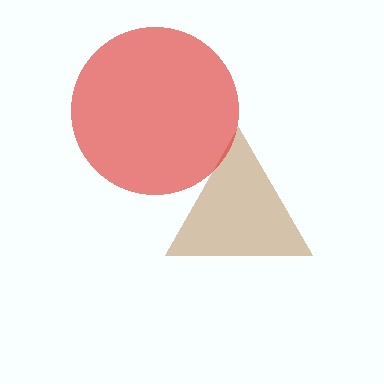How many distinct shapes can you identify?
There are 2 distinct shapes: a brown triangle, a red circle.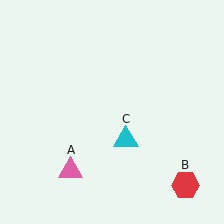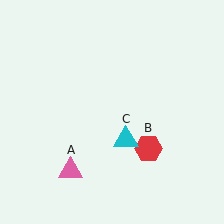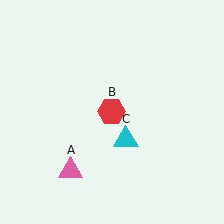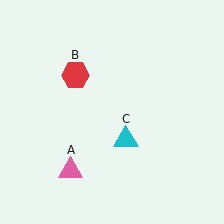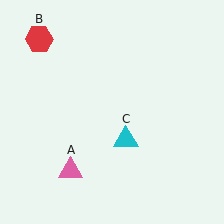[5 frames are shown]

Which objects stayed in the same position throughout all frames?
Pink triangle (object A) and cyan triangle (object C) remained stationary.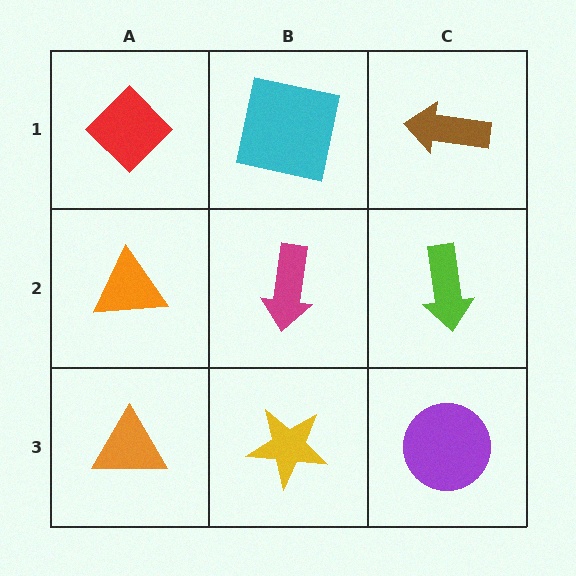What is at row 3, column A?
An orange triangle.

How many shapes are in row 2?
3 shapes.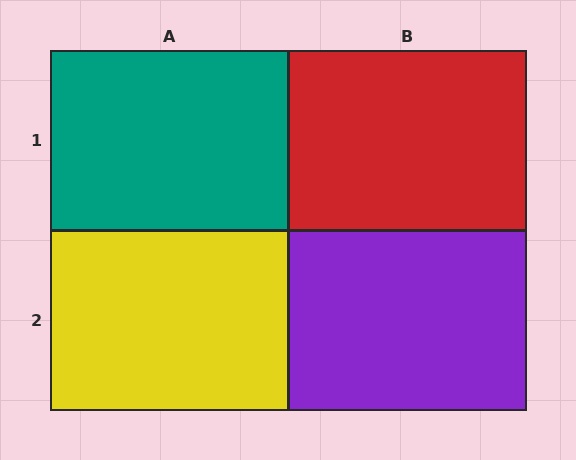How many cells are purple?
1 cell is purple.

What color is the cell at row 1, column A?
Teal.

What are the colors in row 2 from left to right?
Yellow, purple.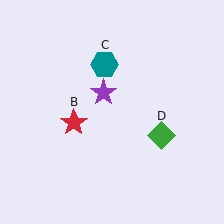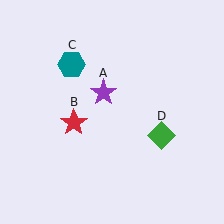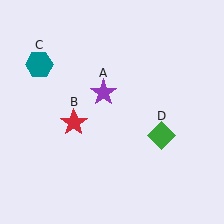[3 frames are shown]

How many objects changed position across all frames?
1 object changed position: teal hexagon (object C).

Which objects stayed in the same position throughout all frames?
Purple star (object A) and red star (object B) and green diamond (object D) remained stationary.